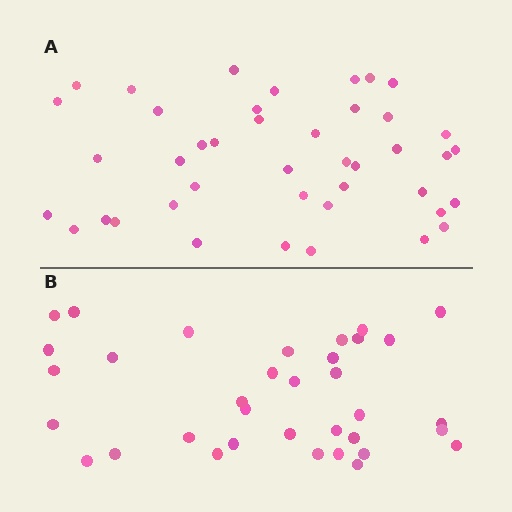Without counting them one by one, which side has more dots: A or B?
Region A (the top region) has more dots.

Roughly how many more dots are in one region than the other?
Region A has roughly 8 or so more dots than region B.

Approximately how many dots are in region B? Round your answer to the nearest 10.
About 40 dots. (The exact count is 35, which rounds to 40.)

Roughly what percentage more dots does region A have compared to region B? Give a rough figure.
About 20% more.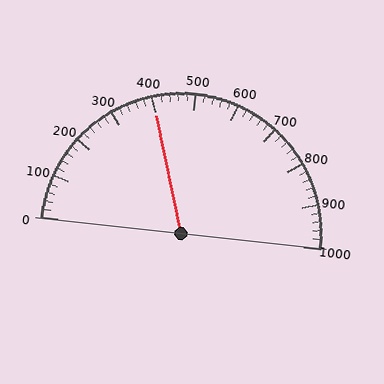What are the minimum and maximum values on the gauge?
The gauge ranges from 0 to 1000.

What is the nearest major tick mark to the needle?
The nearest major tick mark is 400.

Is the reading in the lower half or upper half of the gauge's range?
The reading is in the lower half of the range (0 to 1000).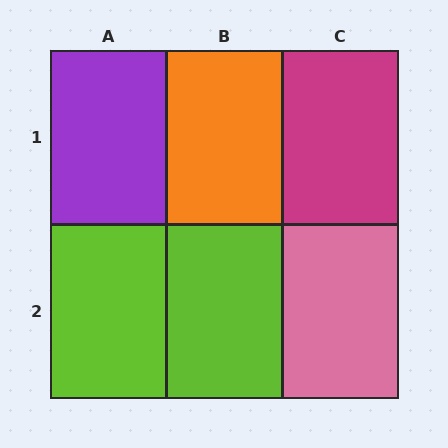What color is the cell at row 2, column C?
Pink.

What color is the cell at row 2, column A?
Lime.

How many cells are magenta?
1 cell is magenta.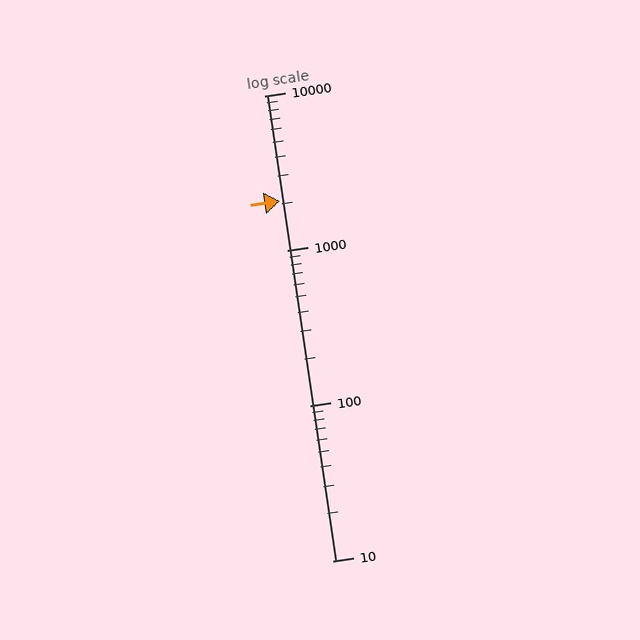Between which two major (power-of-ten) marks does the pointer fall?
The pointer is between 1000 and 10000.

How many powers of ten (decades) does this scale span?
The scale spans 3 decades, from 10 to 10000.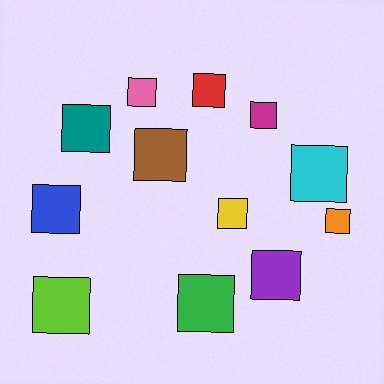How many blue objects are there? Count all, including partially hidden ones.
There is 1 blue object.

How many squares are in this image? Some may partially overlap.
There are 12 squares.